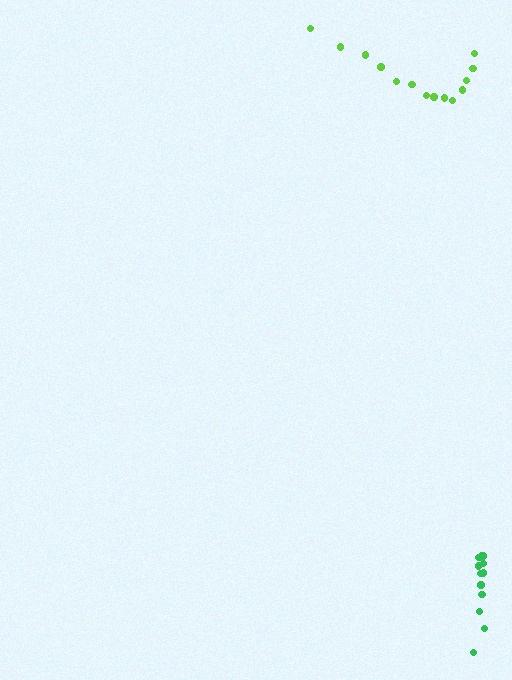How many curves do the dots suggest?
There are 2 distinct paths.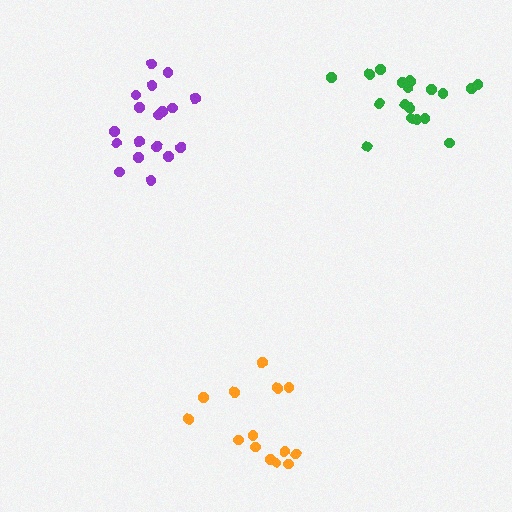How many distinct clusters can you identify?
There are 3 distinct clusters.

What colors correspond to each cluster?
The clusters are colored: purple, orange, green.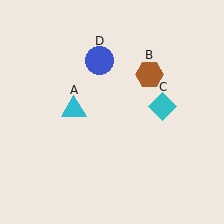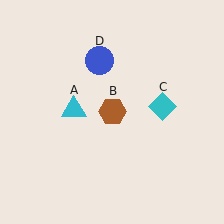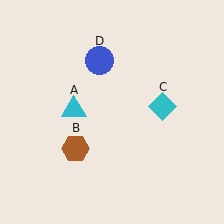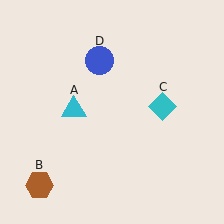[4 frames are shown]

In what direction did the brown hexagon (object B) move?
The brown hexagon (object B) moved down and to the left.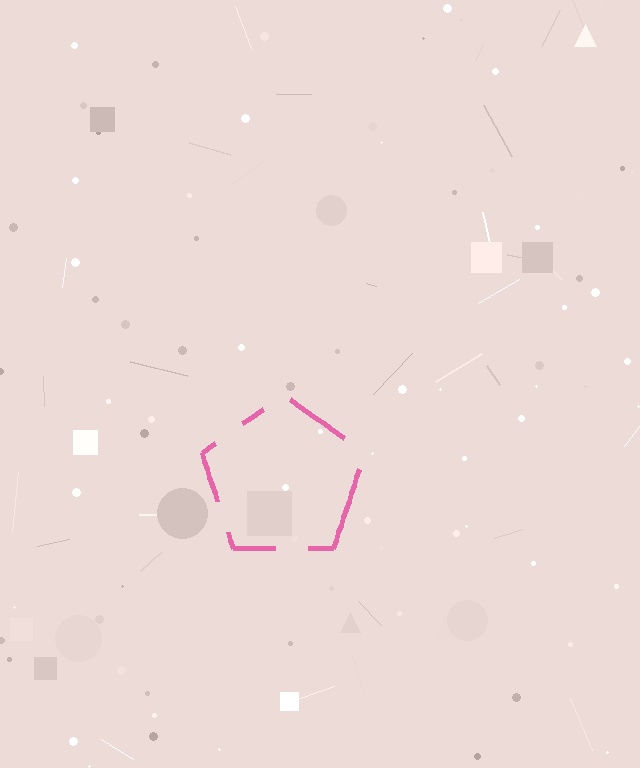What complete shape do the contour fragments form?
The contour fragments form a pentagon.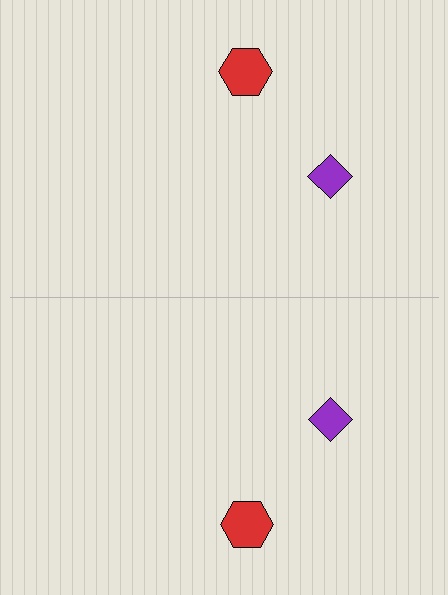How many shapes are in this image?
There are 4 shapes in this image.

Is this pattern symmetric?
Yes, this pattern has bilateral (reflection) symmetry.